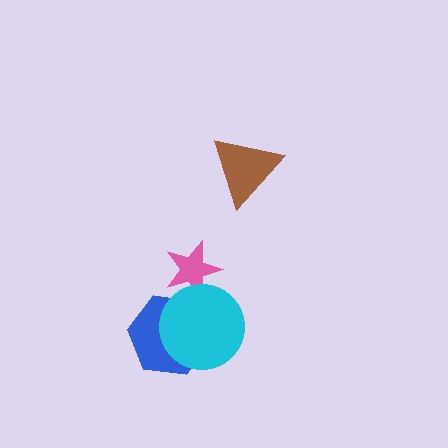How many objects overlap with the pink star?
1 object overlaps with the pink star.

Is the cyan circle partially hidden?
No, no other shape covers it.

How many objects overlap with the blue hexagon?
1 object overlaps with the blue hexagon.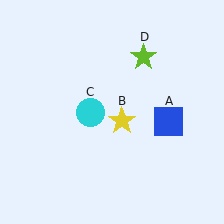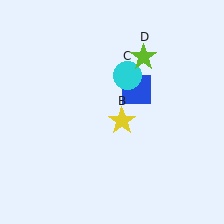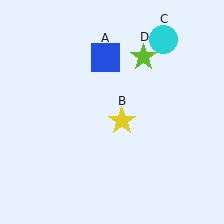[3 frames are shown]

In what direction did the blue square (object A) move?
The blue square (object A) moved up and to the left.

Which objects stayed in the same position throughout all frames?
Yellow star (object B) and lime star (object D) remained stationary.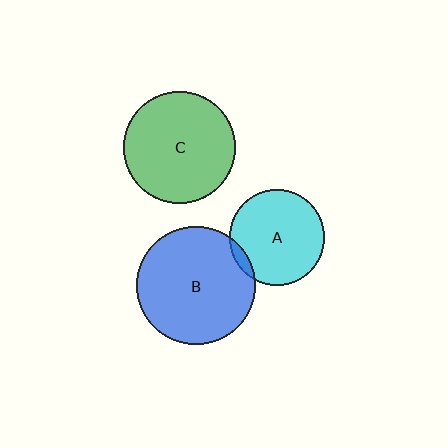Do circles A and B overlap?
Yes.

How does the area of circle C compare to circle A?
Approximately 1.4 times.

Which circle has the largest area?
Circle B (blue).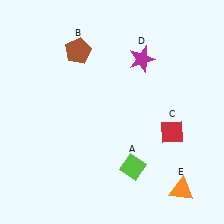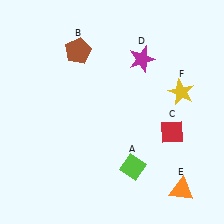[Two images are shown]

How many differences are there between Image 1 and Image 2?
There is 1 difference between the two images.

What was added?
A yellow star (F) was added in Image 2.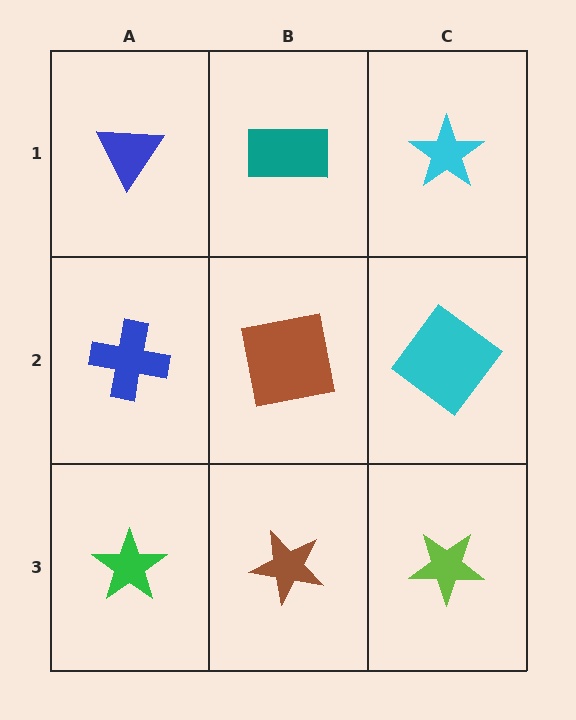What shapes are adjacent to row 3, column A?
A blue cross (row 2, column A), a brown star (row 3, column B).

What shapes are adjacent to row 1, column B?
A brown square (row 2, column B), a blue triangle (row 1, column A), a cyan star (row 1, column C).